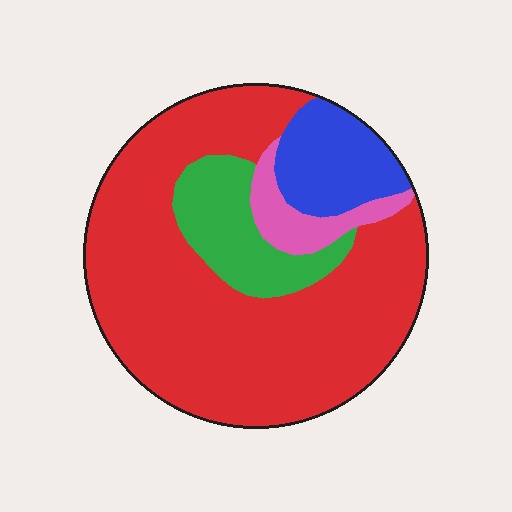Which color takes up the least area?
Pink, at roughly 5%.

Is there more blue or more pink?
Blue.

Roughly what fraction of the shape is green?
Green takes up about one eighth (1/8) of the shape.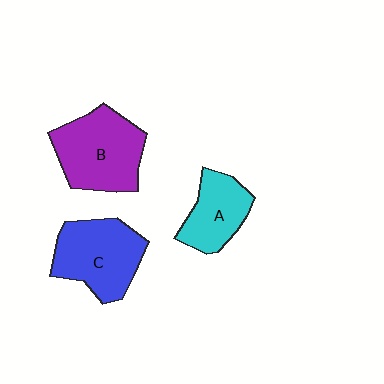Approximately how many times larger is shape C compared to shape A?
Approximately 1.4 times.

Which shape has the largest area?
Shape B (purple).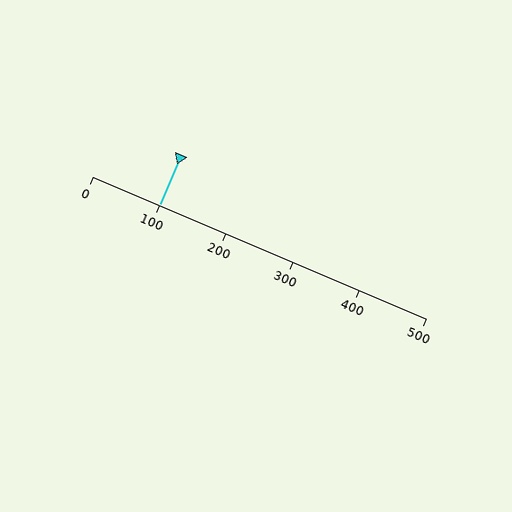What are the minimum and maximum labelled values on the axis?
The axis runs from 0 to 500.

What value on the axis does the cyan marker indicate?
The marker indicates approximately 100.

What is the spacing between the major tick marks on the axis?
The major ticks are spaced 100 apart.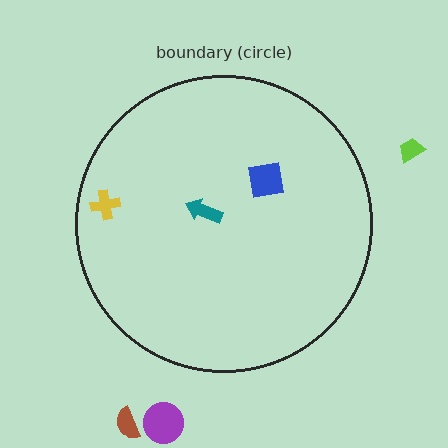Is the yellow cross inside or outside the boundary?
Inside.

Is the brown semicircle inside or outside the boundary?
Outside.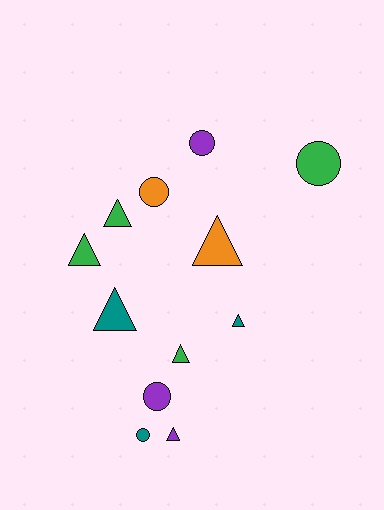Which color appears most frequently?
Green, with 4 objects.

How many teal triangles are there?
There are 2 teal triangles.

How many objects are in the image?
There are 12 objects.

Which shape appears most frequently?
Triangle, with 7 objects.